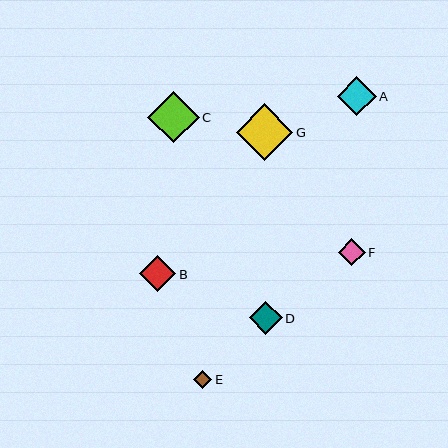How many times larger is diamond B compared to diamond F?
Diamond B is approximately 1.3 times the size of diamond F.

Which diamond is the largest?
Diamond G is the largest with a size of approximately 56 pixels.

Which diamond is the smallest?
Diamond E is the smallest with a size of approximately 18 pixels.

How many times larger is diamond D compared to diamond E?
Diamond D is approximately 1.9 times the size of diamond E.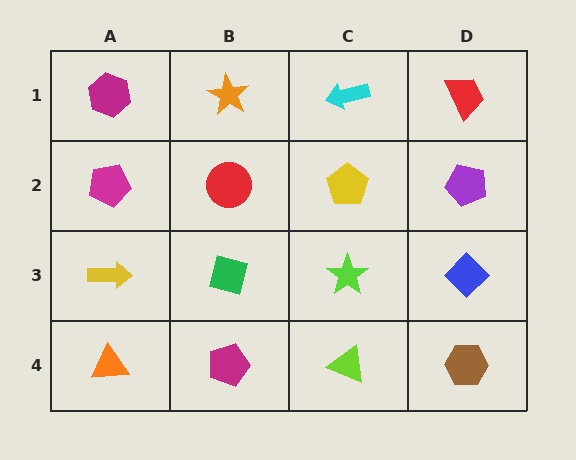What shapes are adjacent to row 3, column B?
A red circle (row 2, column B), a magenta pentagon (row 4, column B), a yellow arrow (row 3, column A), a lime star (row 3, column C).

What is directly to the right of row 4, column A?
A magenta pentagon.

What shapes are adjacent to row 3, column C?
A yellow pentagon (row 2, column C), a lime triangle (row 4, column C), a green square (row 3, column B), a blue diamond (row 3, column D).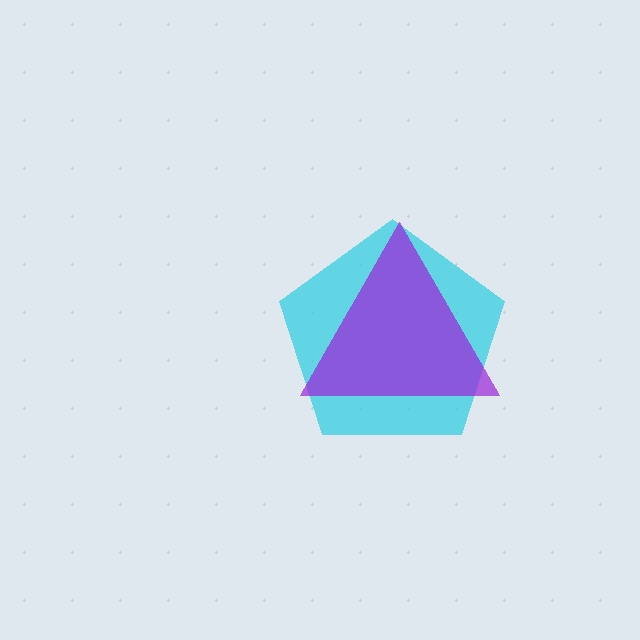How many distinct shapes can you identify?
There are 2 distinct shapes: a cyan pentagon, a purple triangle.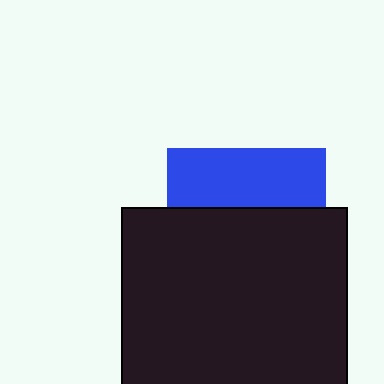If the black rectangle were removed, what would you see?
You would see the complete blue square.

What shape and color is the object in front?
The object in front is a black rectangle.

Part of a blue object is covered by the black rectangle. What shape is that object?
It is a square.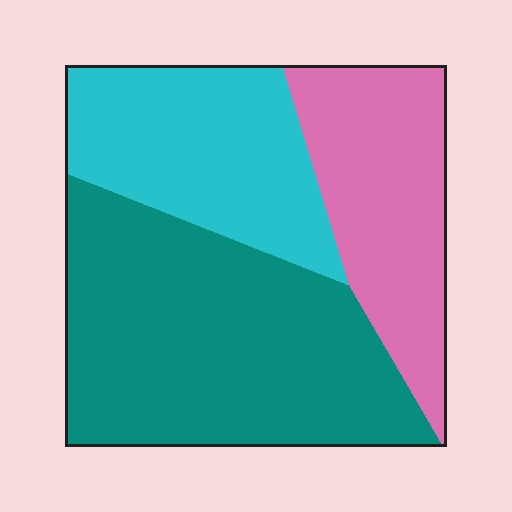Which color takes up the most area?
Teal, at roughly 50%.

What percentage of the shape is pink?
Pink takes up between a sixth and a third of the shape.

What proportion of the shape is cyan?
Cyan covers 27% of the shape.